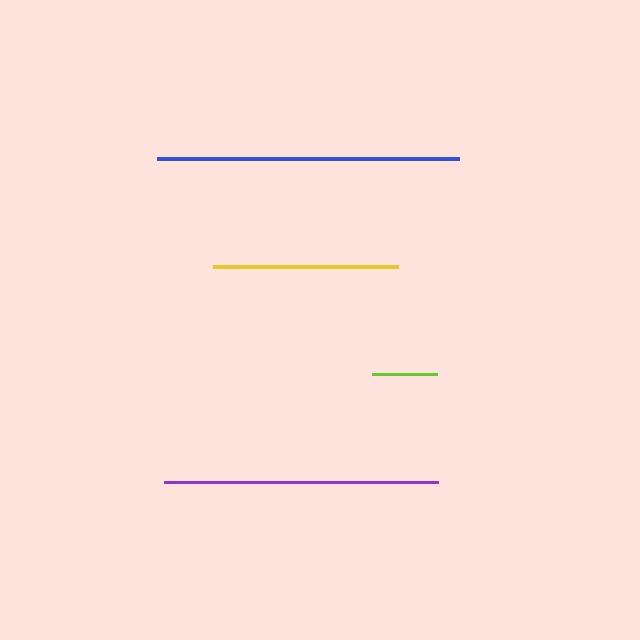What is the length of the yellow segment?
The yellow segment is approximately 185 pixels long.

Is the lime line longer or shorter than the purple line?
The purple line is longer than the lime line.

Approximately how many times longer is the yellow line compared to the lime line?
The yellow line is approximately 2.8 times the length of the lime line.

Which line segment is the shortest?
The lime line is the shortest at approximately 65 pixels.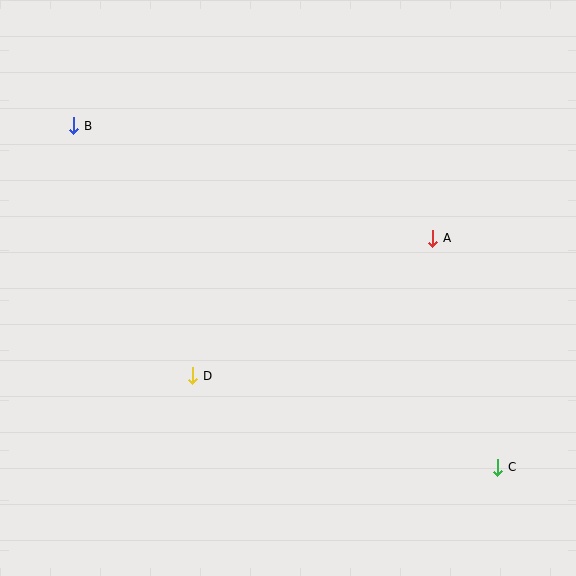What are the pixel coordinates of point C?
Point C is at (498, 467).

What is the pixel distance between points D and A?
The distance between D and A is 276 pixels.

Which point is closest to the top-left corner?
Point B is closest to the top-left corner.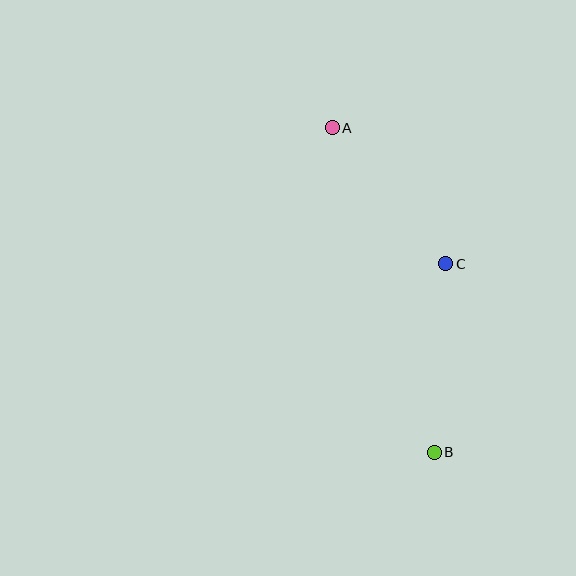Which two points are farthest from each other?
Points A and B are farthest from each other.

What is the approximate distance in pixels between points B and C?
The distance between B and C is approximately 189 pixels.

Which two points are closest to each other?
Points A and C are closest to each other.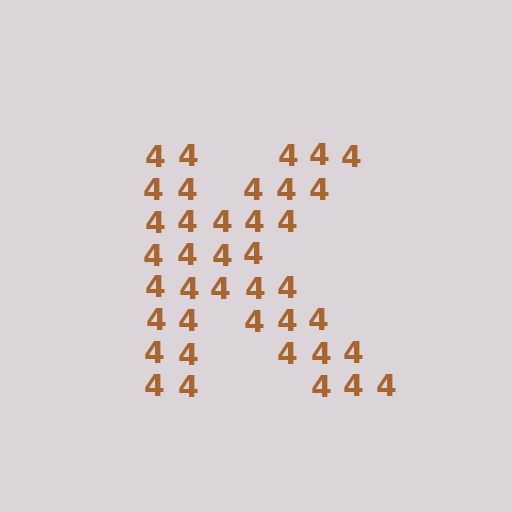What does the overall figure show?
The overall figure shows the letter K.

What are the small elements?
The small elements are digit 4's.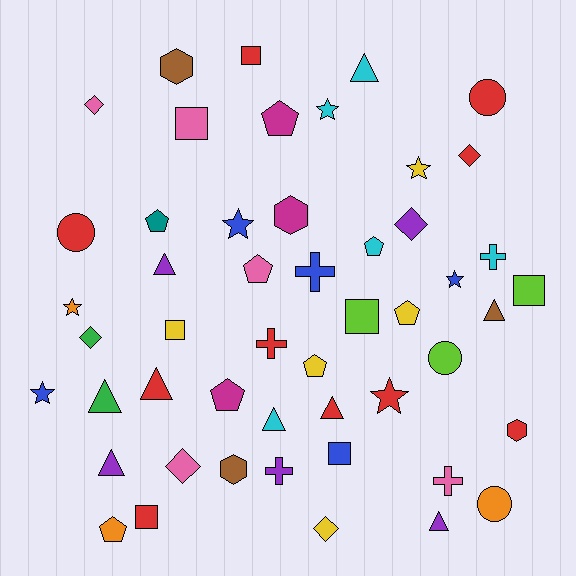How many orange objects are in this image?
There are 3 orange objects.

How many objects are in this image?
There are 50 objects.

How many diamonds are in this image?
There are 6 diamonds.